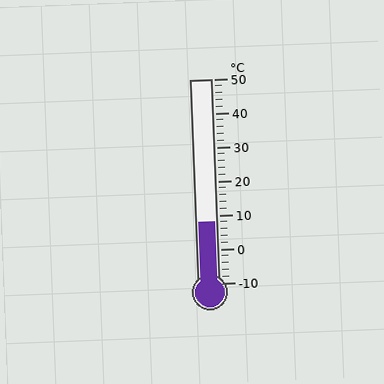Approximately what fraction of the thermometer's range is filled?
The thermometer is filled to approximately 30% of its range.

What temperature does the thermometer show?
The thermometer shows approximately 8°C.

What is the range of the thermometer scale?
The thermometer scale ranges from -10°C to 50°C.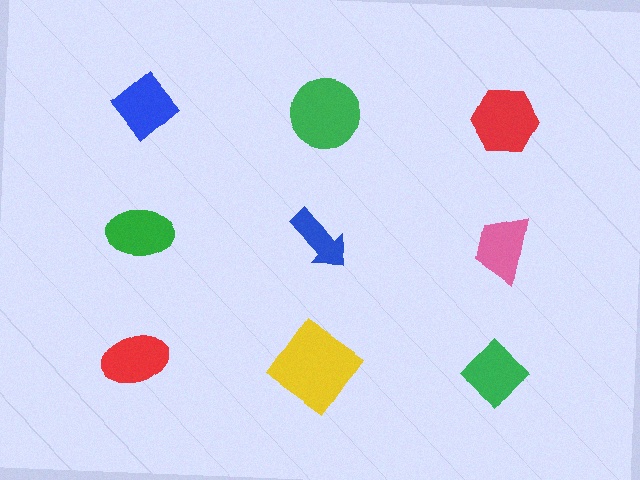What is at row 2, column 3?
A pink trapezoid.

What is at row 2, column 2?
A blue arrow.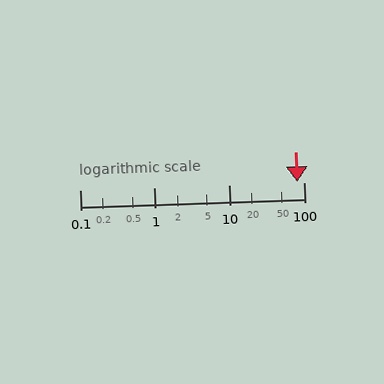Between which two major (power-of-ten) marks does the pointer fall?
The pointer is between 10 and 100.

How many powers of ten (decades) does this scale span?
The scale spans 3 decades, from 0.1 to 100.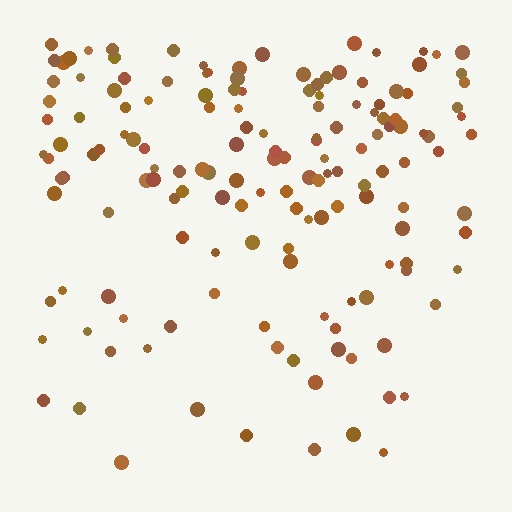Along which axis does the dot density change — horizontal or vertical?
Vertical.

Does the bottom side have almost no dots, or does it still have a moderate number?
Still a moderate number, just noticeably fewer than the top.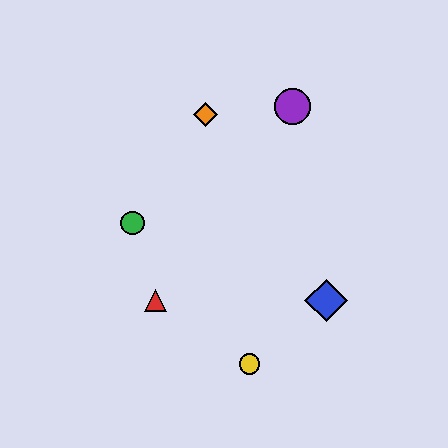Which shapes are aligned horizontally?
The red triangle, the blue diamond are aligned horizontally.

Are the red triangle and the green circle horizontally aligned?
No, the red triangle is at y≈301 and the green circle is at y≈223.